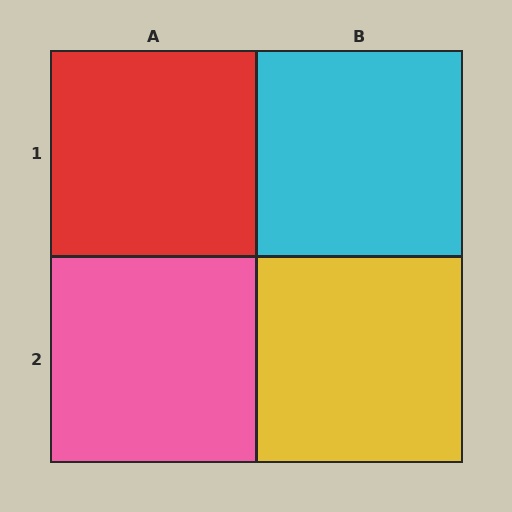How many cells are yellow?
1 cell is yellow.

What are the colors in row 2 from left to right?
Pink, yellow.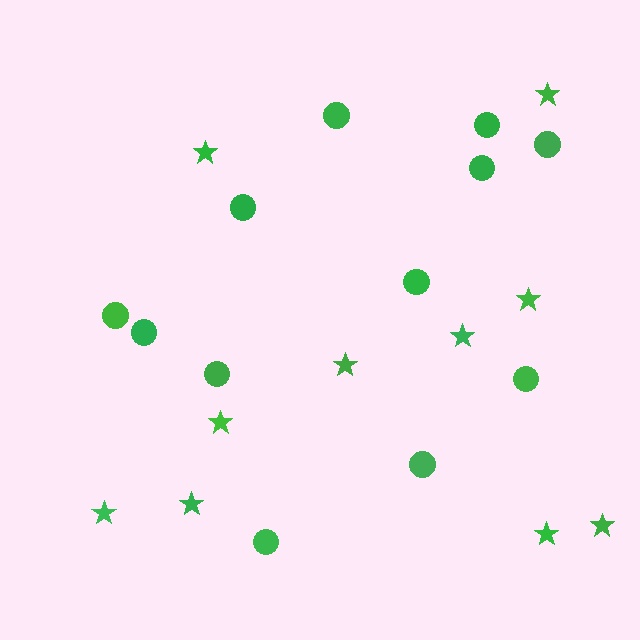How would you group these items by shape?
There are 2 groups: one group of stars (10) and one group of circles (12).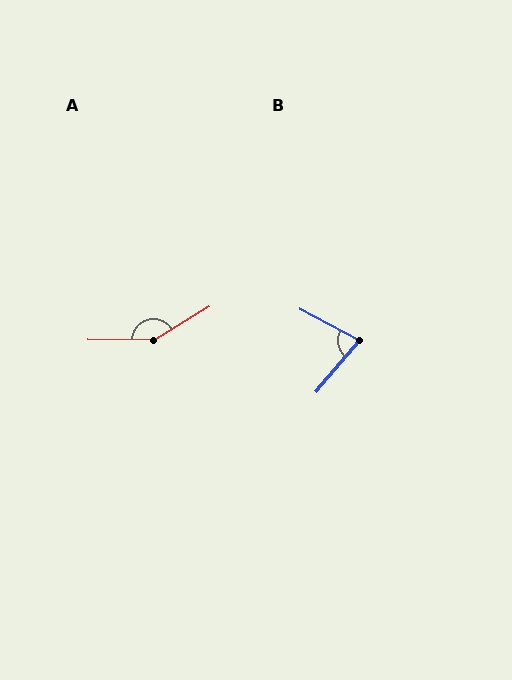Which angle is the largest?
A, at approximately 148 degrees.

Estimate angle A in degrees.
Approximately 148 degrees.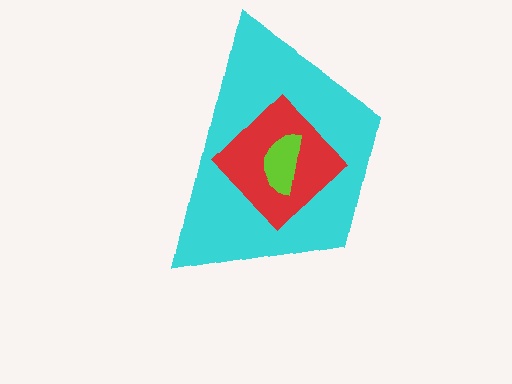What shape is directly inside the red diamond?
The lime semicircle.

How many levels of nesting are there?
3.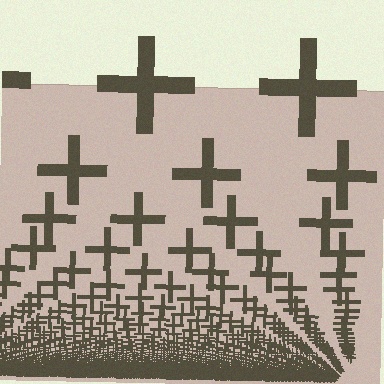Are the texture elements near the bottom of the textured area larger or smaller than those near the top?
Smaller. The gradient is inverted — elements near the bottom are smaller and denser.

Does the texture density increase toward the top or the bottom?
Density increases toward the bottom.